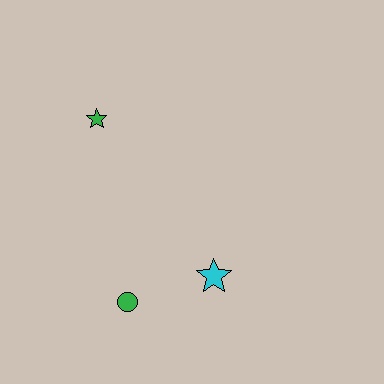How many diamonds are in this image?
There are no diamonds.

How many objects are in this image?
There are 3 objects.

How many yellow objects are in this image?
There are no yellow objects.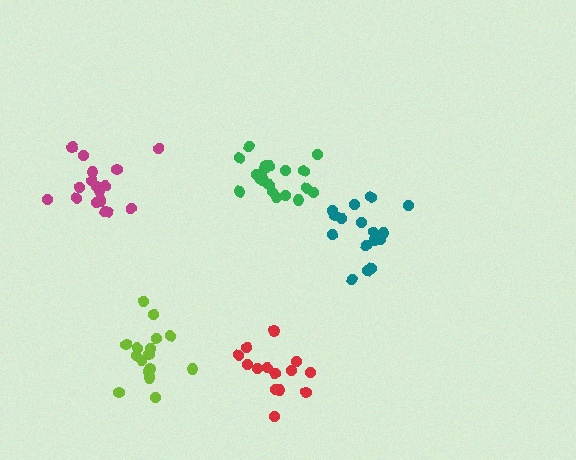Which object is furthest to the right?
The teal cluster is rightmost.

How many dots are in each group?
Group 1: 20 dots, Group 2: 14 dots, Group 3: 19 dots, Group 4: 16 dots, Group 5: 16 dots (85 total).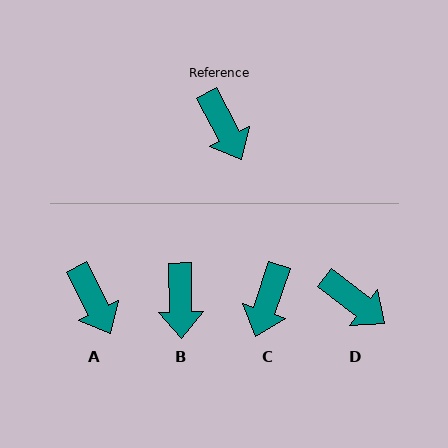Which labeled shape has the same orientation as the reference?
A.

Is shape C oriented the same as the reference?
No, it is off by about 46 degrees.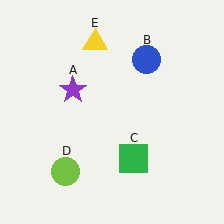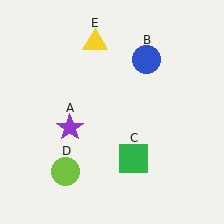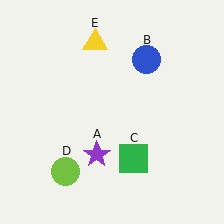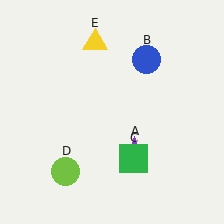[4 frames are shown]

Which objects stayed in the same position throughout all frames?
Blue circle (object B) and green square (object C) and lime circle (object D) and yellow triangle (object E) remained stationary.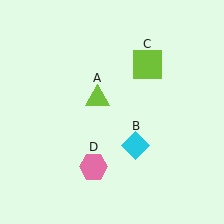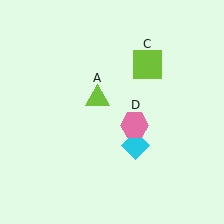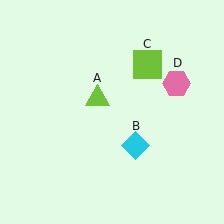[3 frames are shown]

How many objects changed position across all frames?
1 object changed position: pink hexagon (object D).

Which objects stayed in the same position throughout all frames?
Lime triangle (object A) and cyan diamond (object B) and lime square (object C) remained stationary.